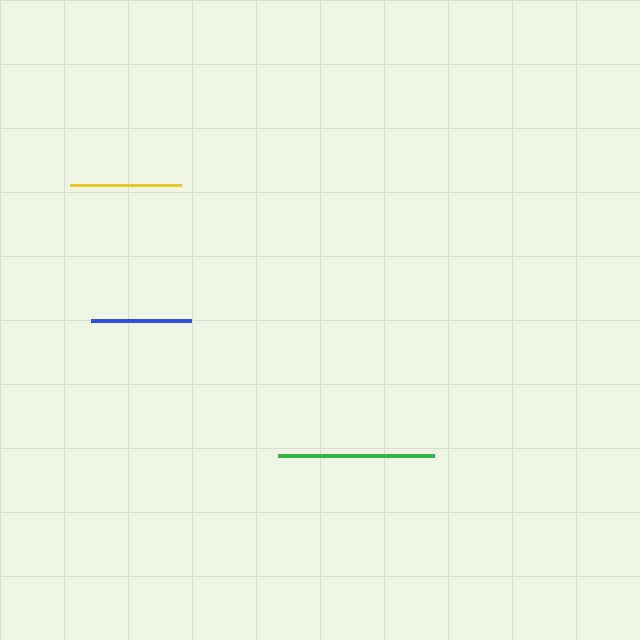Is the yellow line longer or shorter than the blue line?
The yellow line is longer than the blue line.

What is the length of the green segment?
The green segment is approximately 156 pixels long.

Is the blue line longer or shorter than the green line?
The green line is longer than the blue line.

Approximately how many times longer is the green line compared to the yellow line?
The green line is approximately 1.4 times the length of the yellow line.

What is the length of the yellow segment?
The yellow segment is approximately 111 pixels long.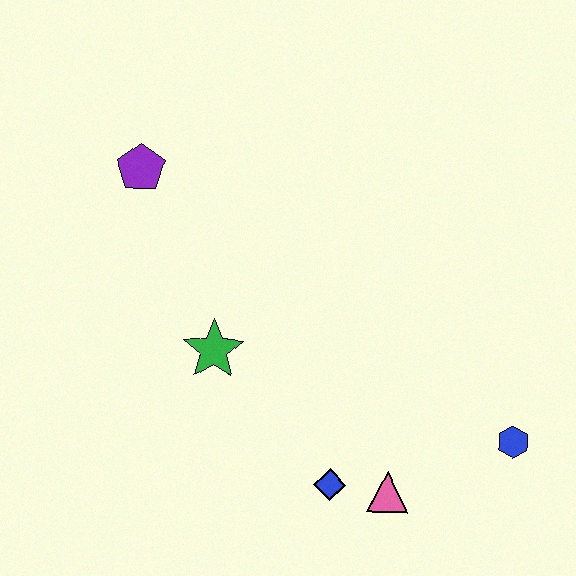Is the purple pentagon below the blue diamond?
No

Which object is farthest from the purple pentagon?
The blue hexagon is farthest from the purple pentagon.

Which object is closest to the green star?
The blue diamond is closest to the green star.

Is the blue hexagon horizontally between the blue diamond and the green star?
No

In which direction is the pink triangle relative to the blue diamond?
The pink triangle is to the right of the blue diamond.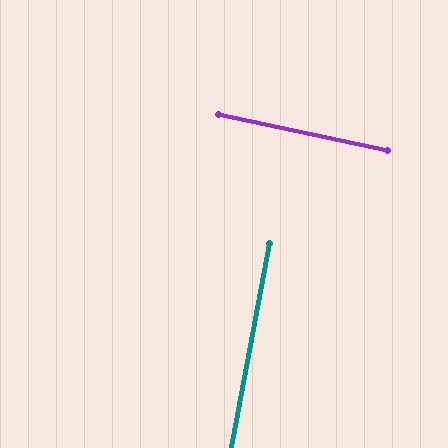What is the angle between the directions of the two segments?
Approximately 88 degrees.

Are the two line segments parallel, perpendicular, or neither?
Perpendicular — they meet at approximately 88°.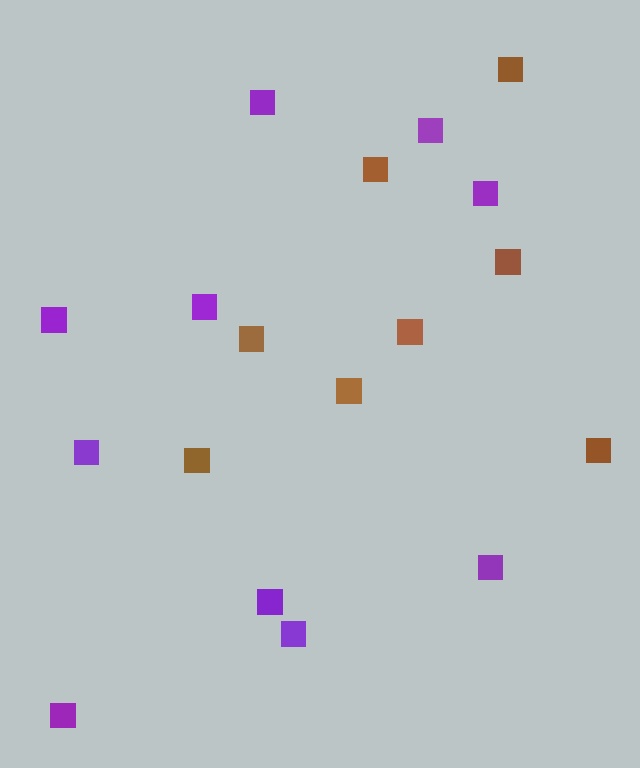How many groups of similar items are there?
There are 2 groups: one group of brown squares (8) and one group of purple squares (10).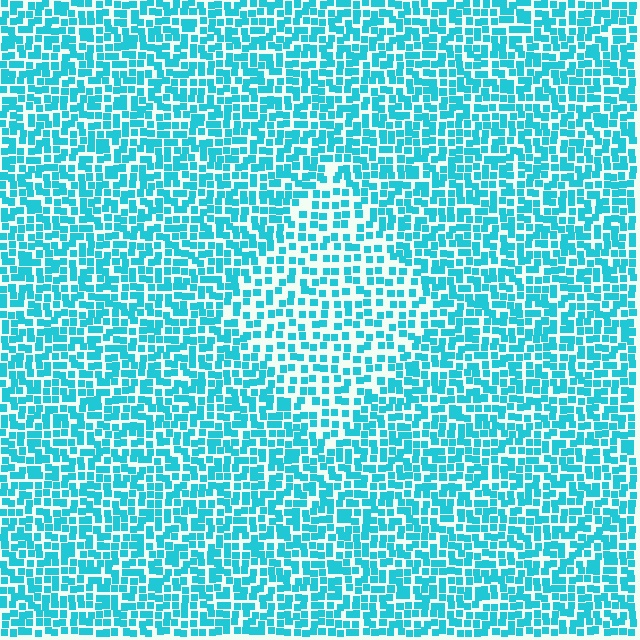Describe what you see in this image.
The image contains small cyan elements arranged at two different densities. A diamond-shaped region is visible where the elements are less densely packed than the surrounding area.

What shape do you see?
I see a diamond.